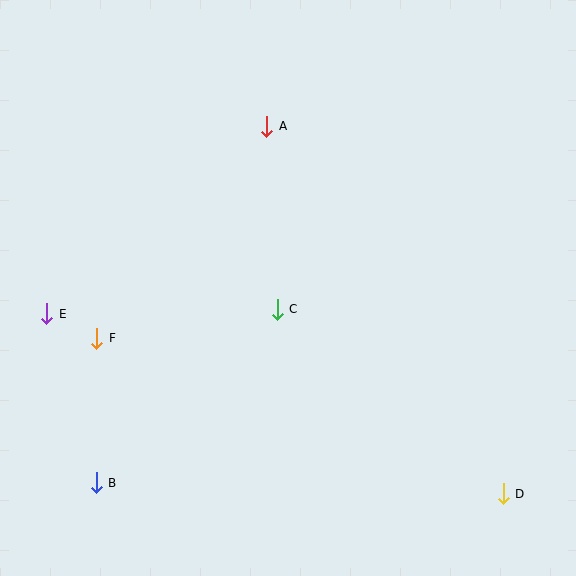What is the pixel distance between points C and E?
The distance between C and E is 231 pixels.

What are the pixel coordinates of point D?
Point D is at (503, 494).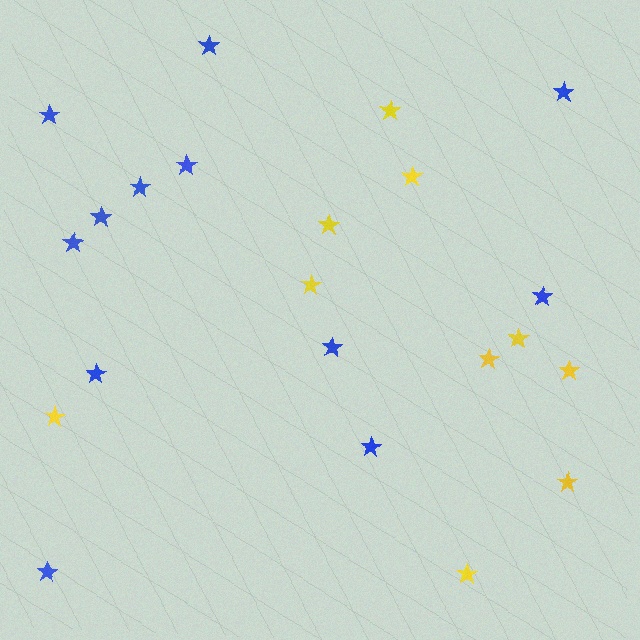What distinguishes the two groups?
There are 2 groups: one group of yellow stars (10) and one group of blue stars (12).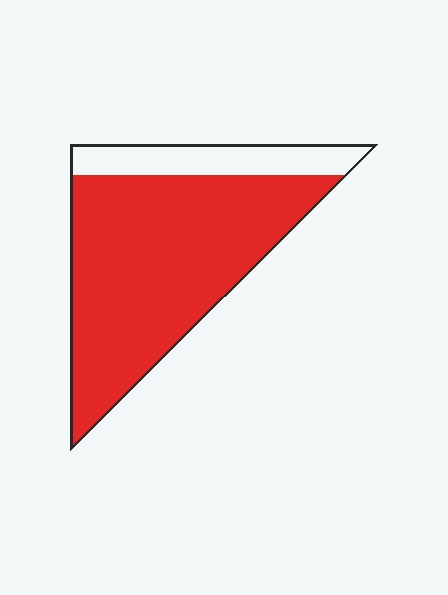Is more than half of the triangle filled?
Yes.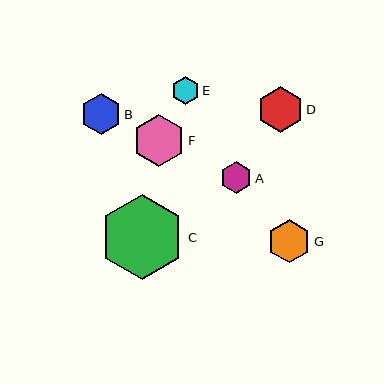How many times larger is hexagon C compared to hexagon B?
Hexagon C is approximately 2.1 times the size of hexagon B.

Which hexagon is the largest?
Hexagon C is the largest with a size of approximately 85 pixels.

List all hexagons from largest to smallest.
From largest to smallest: C, F, D, G, B, A, E.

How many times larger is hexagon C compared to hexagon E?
Hexagon C is approximately 3.1 times the size of hexagon E.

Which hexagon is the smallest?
Hexagon E is the smallest with a size of approximately 27 pixels.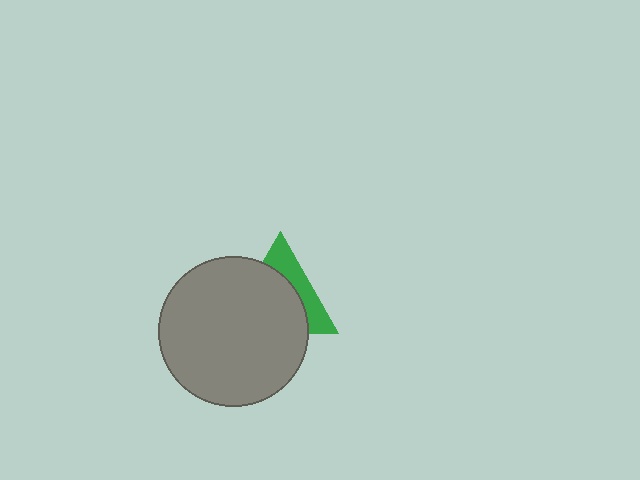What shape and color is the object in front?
The object in front is a gray circle.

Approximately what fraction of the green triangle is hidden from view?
Roughly 65% of the green triangle is hidden behind the gray circle.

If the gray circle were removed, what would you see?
You would see the complete green triangle.